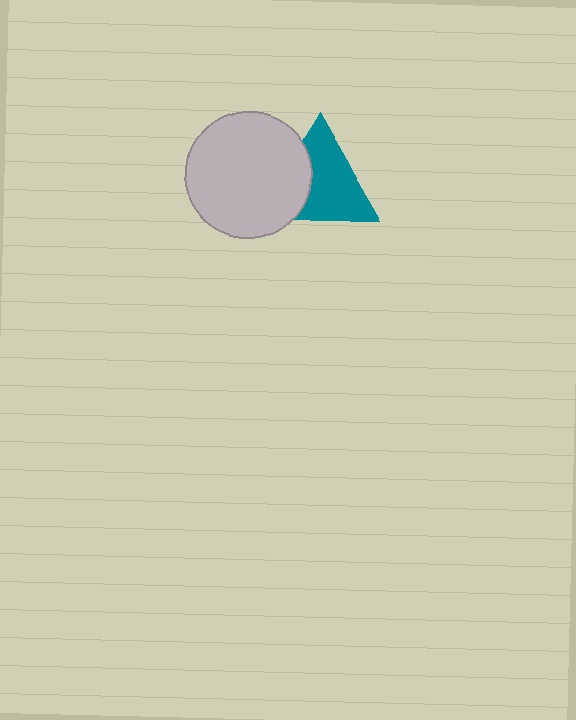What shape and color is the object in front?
The object in front is a light gray circle.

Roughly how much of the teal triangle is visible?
Most of it is visible (roughly 66%).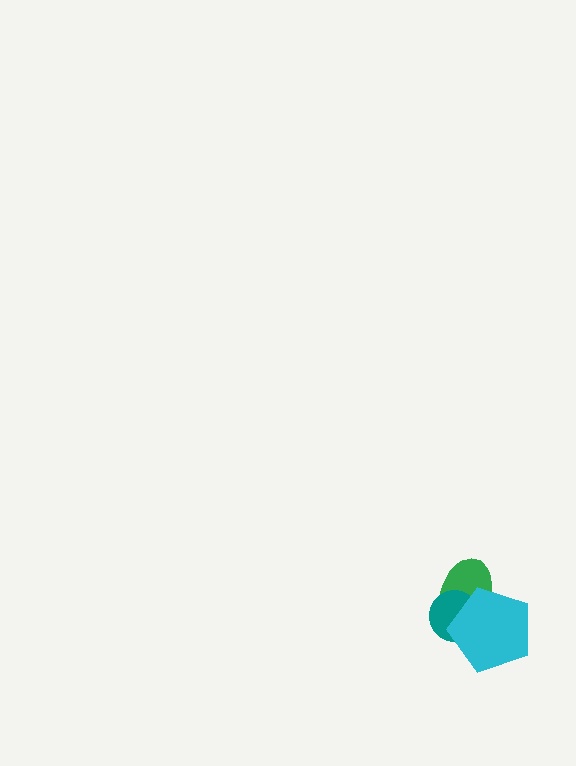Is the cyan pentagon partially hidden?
No, no other shape covers it.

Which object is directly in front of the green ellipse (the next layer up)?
The teal circle is directly in front of the green ellipse.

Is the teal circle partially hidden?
Yes, it is partially covered by another shape.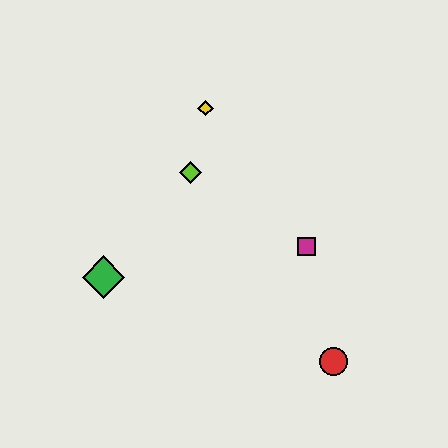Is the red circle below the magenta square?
Yes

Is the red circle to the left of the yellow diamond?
No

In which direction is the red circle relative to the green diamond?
The red circle is to the right of the green diamond.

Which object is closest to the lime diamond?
The yellow diamond is closest to the lime diamond.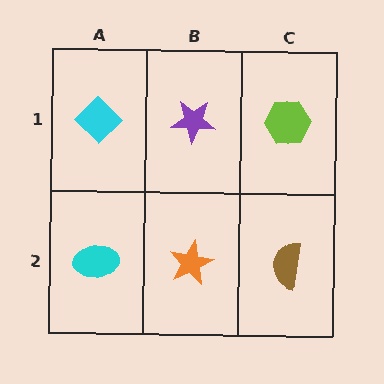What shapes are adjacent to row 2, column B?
A purple star (row 1, column B), a cyan ellipse (row 2, column A), a brown semicircle (row 2, column C).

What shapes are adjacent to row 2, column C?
A lime hexagon (row 1, column C), an orange star (row 2, column B).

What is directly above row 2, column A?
A cyan diamond.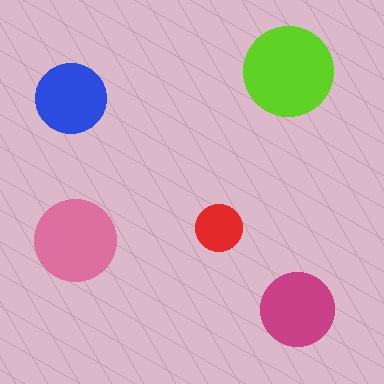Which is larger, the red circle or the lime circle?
The lime one.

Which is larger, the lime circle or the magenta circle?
The lime one.